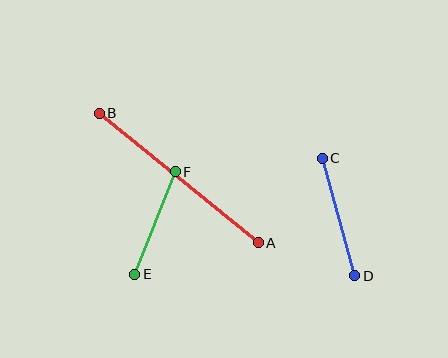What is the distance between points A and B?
The distance is approximately 205 pixels.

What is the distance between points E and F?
The distance is approximately 110 pixels.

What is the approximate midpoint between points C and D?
The midpoint is at approximately (339, 217) pixels.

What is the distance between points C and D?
The distance is approximately 122 pixels.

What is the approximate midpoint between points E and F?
The midpoint is at approximately (155, 223) pixels.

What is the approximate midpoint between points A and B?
The midpoint is at approximately (179, 178) pixels.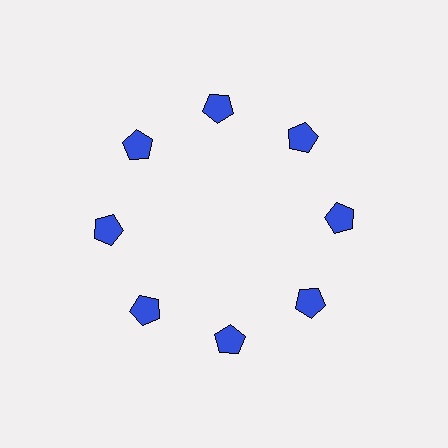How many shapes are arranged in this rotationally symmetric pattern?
There are 8 shapes, arranged in 8 groups of 1.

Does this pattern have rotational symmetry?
Yes, this pattern has 8-fold rotational symmetry. It looks the same after rotating 45 degrees around the center.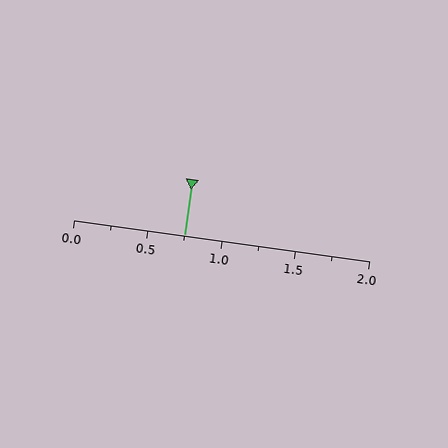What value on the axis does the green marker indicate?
The marker indicates approximately 0.75.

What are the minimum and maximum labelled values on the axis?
The axis runs from 0.0 to 2.0.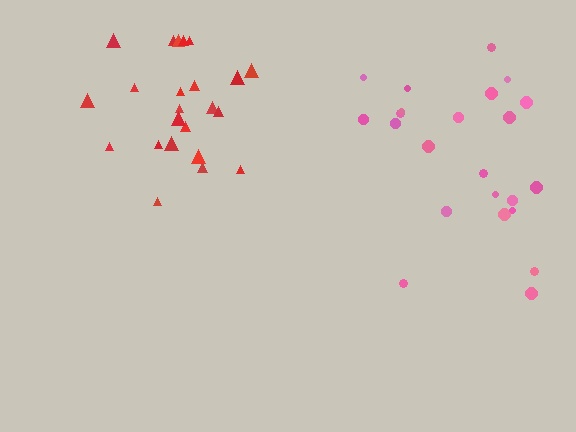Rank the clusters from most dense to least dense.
red, pink.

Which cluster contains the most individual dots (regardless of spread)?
Pink (23).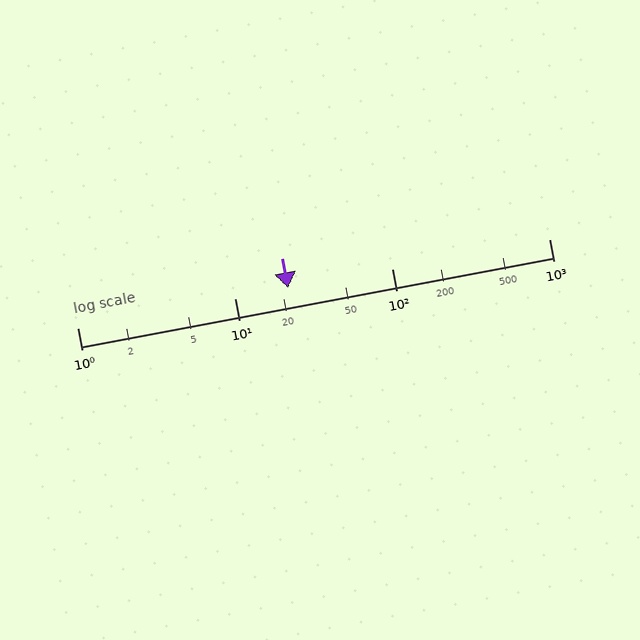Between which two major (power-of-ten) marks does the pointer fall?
The pointer is between 10 and 100.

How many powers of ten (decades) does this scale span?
The scale spans 3 decades, from 1 to 1000.